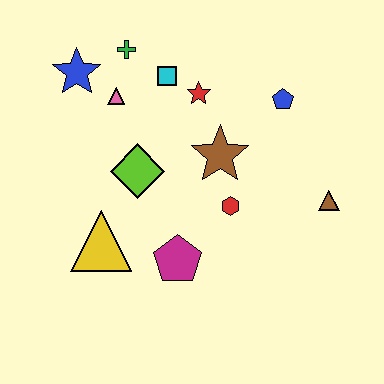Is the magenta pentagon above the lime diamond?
No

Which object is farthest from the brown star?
The blue star is farthest from the brown star.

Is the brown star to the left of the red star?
No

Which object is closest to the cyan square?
The red star is closest to the cyan square.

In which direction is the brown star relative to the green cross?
The brown star is below the green cross.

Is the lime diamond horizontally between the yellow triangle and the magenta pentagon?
Yes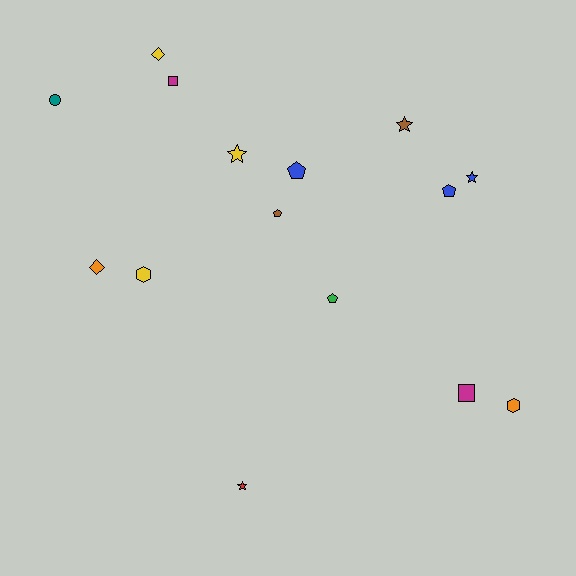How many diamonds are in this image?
There are 2 diamonds.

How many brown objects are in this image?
There are 2 brown objects.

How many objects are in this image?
There are 15 objects.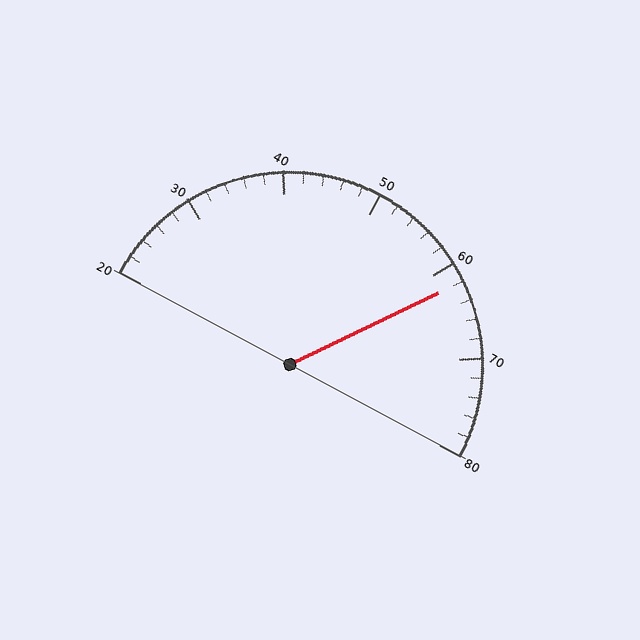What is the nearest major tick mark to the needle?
The nearest major tick mark is 60.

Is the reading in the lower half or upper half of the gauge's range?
The reading is in the upper half of the range (20 to 80).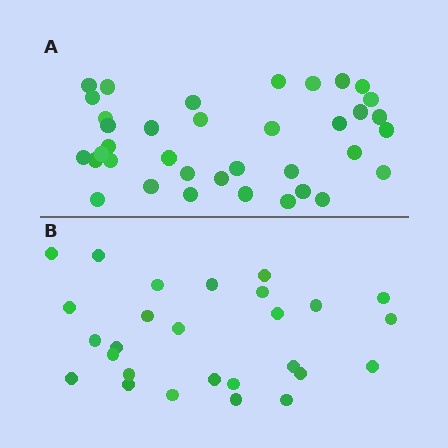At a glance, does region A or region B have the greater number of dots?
Region A (the top region) has more dots.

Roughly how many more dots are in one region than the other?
Region A has roughly 10 or so more dots than region B.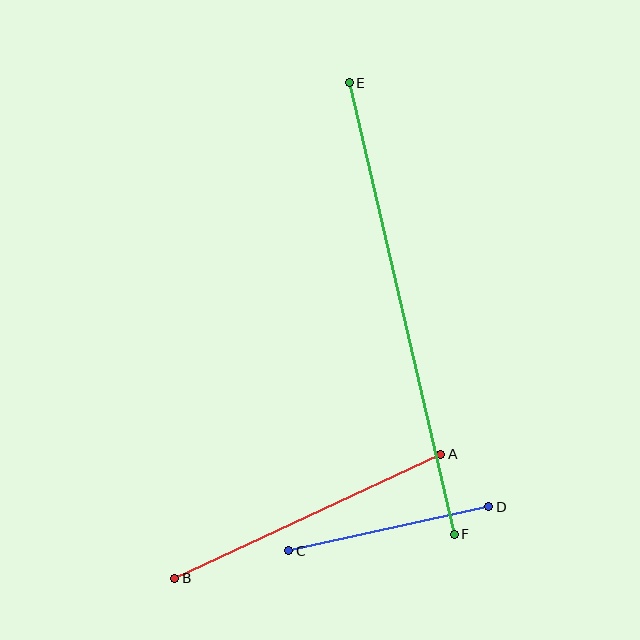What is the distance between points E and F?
The distance is approximately 464 pixels.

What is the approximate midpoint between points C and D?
The midpoint is at approximately (389, 529) pixels.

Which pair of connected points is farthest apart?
Points E and F are farthest apart.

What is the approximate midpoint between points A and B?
The midpoint is at approximately (308, 516) pixels.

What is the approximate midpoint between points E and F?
The midpoint is at approximately (402, 308) pixels.